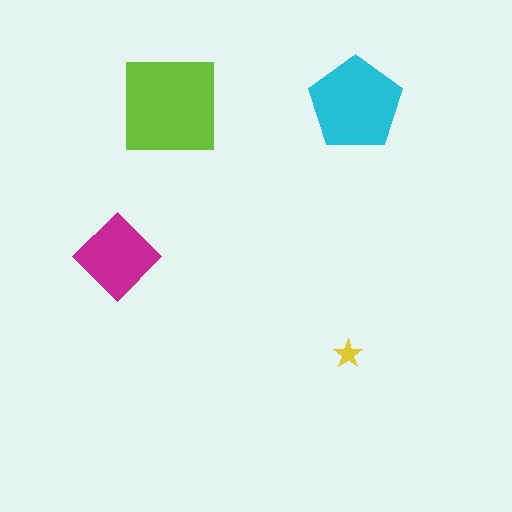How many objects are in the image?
There are 4 objects in the image.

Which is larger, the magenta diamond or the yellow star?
The magenta diamond.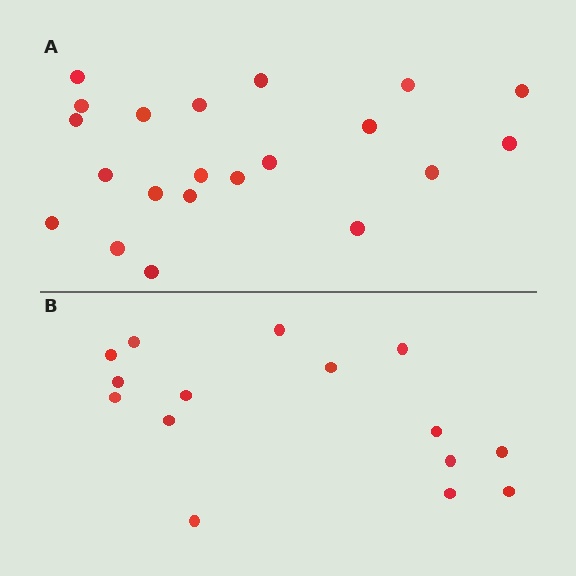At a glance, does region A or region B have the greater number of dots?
Region A (the top region) has more dots.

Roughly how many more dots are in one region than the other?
Region A has about 6 more dots than region B.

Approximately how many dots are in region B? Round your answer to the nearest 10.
About 20 dots. (The exact count is 15, which rounds to 20.)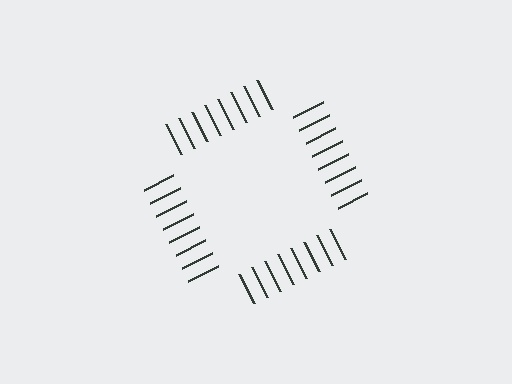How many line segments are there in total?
32 — 8 along each of the 4 edges.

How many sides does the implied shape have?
4 sides — the line-ends trace a square.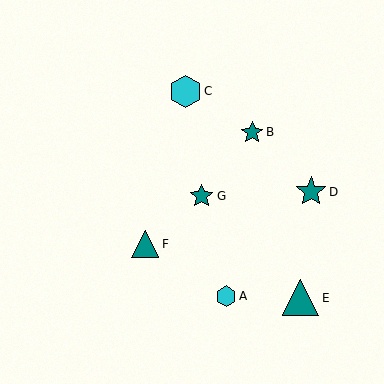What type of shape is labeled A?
Shape A is a cyan hexagon.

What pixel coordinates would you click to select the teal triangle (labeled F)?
Click at (145, 244) to select the teal triangle F.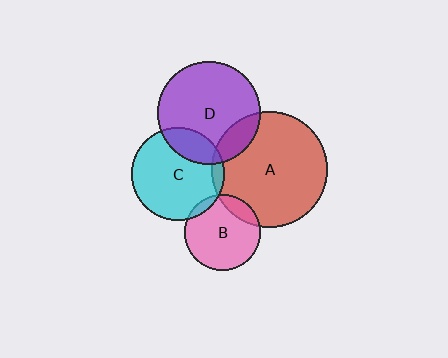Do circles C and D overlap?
Yes.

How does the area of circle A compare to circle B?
Approximately 2.4 times.